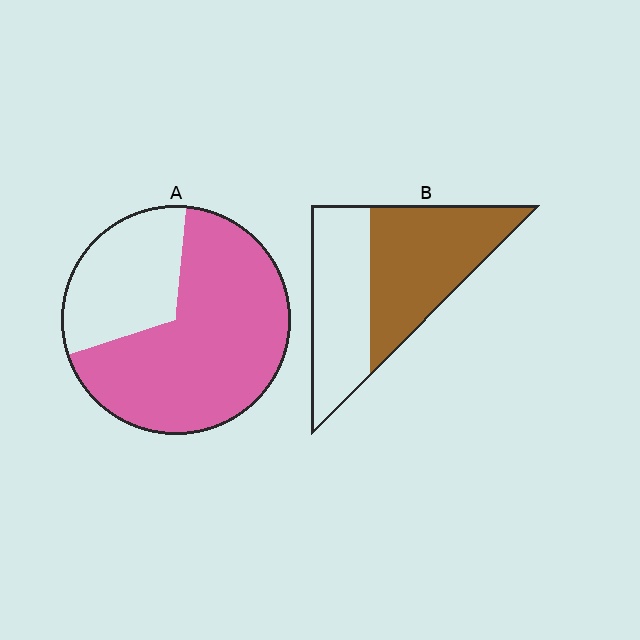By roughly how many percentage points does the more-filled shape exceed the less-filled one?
By roughly 15 percentage points (A over B).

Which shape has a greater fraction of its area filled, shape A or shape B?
Shape A.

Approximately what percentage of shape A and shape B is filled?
A is approximately 70% and B is approximately 55%.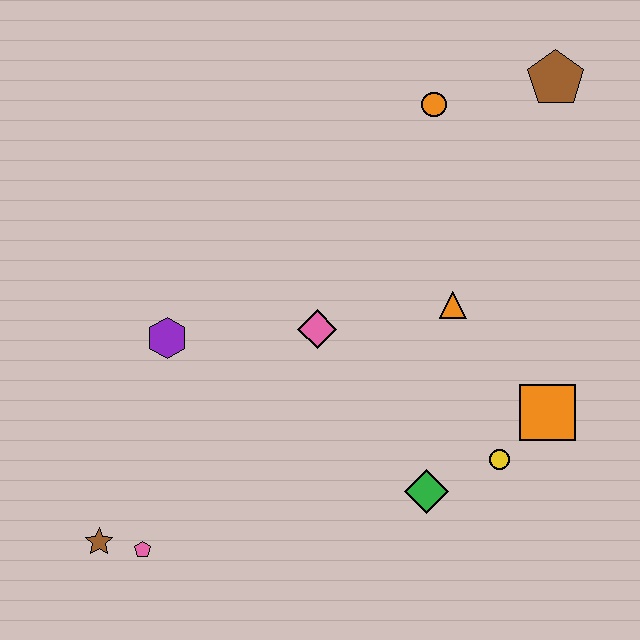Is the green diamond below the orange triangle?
Yes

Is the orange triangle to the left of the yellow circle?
Yes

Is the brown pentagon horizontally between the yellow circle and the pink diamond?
No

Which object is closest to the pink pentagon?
The brown star is closest to the pink pentagon.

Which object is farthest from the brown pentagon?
The brown star is farthest from the brown pentagon.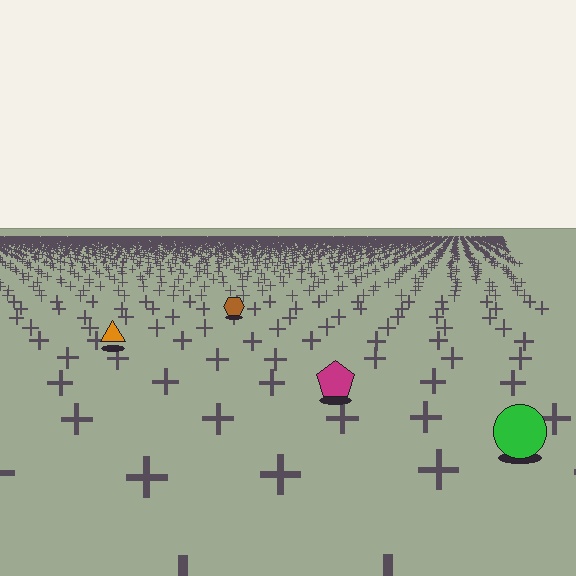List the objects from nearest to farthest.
From nearest to farthest: the green circle, the magenta pentagon, the orange triangle, the brown hexagon.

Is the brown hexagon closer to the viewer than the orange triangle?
No. The orange triangle is closer — you can tell from the texture gradient: the ground texture is coarser near it.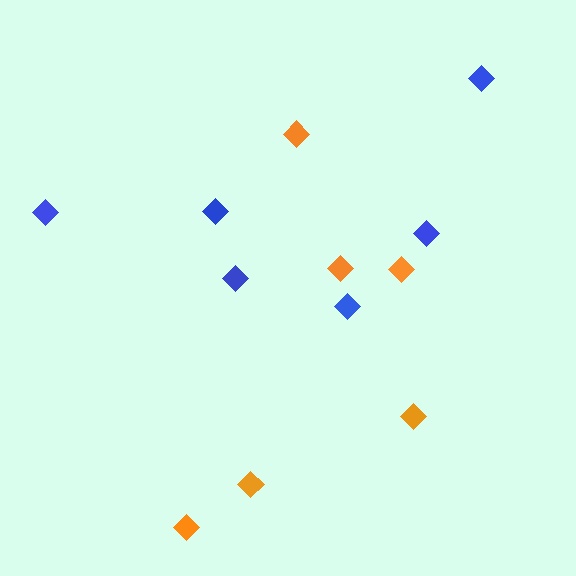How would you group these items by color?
There are 2 groups: one group of blue diamonds (6) and one group of orange diamonds (6).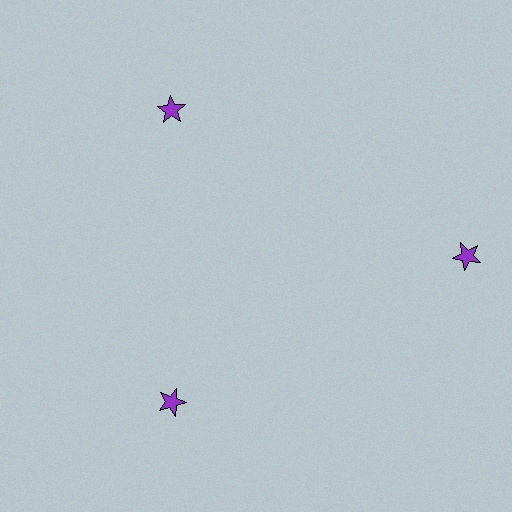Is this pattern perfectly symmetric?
No. The 3 purple stars are arranged in a ring, but one element near the 3 o'clock position is pushed outward from the center, breaking the 3-fold rotational symmetry.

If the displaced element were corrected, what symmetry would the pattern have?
It would have 3-fold rotational symmetry — the pattern would map onto itself every 120 degrees.